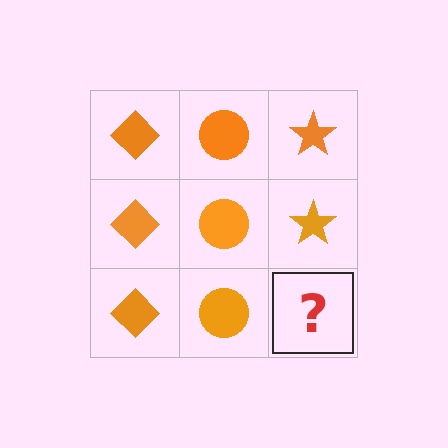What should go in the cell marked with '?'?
The missing cell should contain an orange star.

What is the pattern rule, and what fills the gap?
The rule is that each column has a consistent shape. The gap should be filled with an orange star.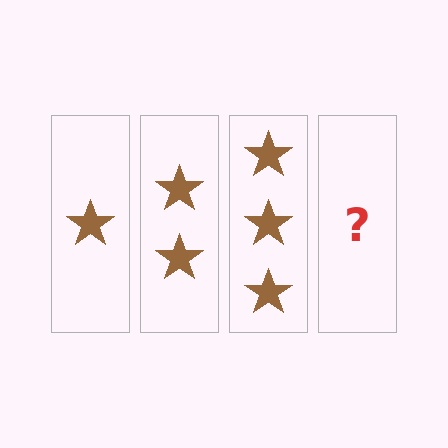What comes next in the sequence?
The next element should be 4 stars.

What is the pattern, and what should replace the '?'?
The pattern is that each step adds one more star. The '?' should be 4 stars.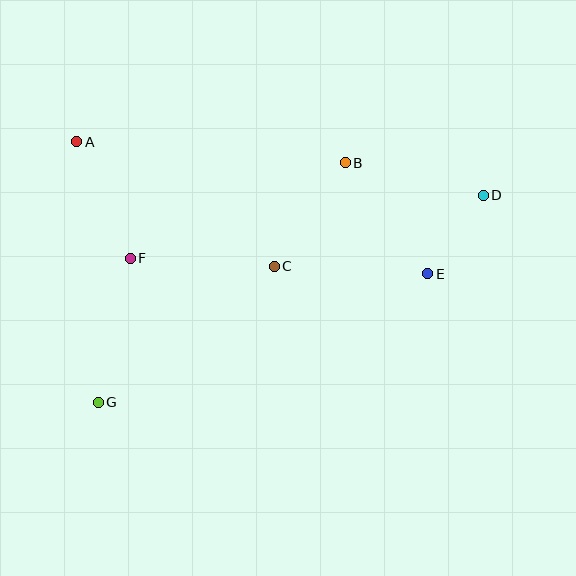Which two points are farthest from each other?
Points D and G are farthest from each other.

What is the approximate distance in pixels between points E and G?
The distance between E and G is approximately 353 pixels.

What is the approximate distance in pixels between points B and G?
The distance between B and G is approximately 343 pixels.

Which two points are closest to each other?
Points D and E are closest to each other.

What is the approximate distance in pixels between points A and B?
The distance between A and B is approximately 269 pixels.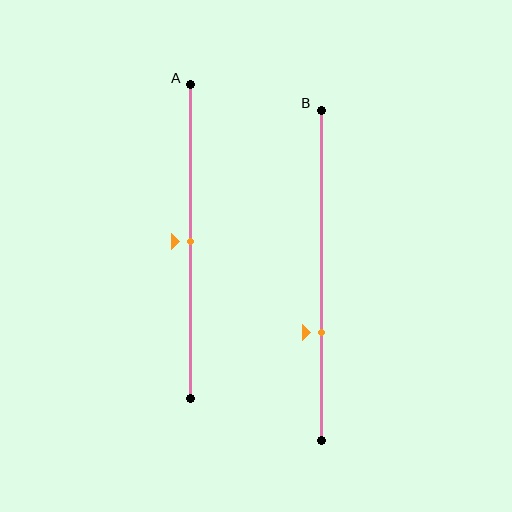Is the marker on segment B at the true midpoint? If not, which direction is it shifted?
No, the marker on segment B is shifted downward by about 17% of the segment length.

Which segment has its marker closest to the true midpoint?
Segment A has its marker closest to the true midpoint.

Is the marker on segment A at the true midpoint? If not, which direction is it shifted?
Yes, the marker on segment A is at the true midpoint.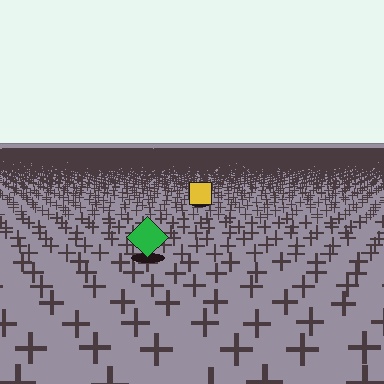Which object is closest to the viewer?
The green diamond is closest. The texture marks near it are larger and more spread out.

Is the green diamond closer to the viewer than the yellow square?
Yes. The green diamond is closer — you can tell from the texture gradient: the ground texture is coarser near it.